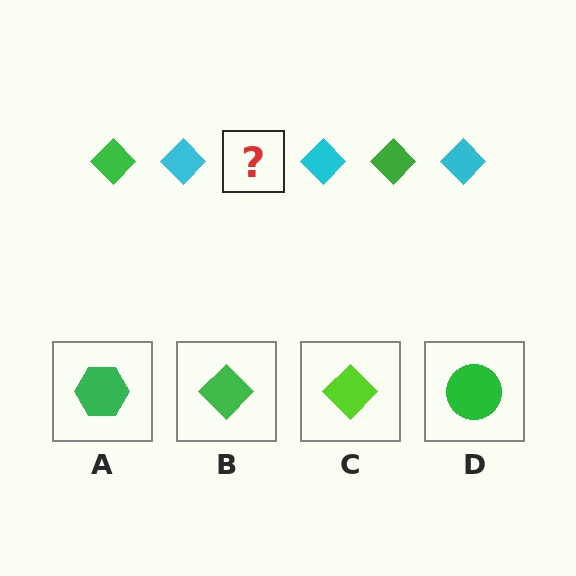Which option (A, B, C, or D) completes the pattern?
B.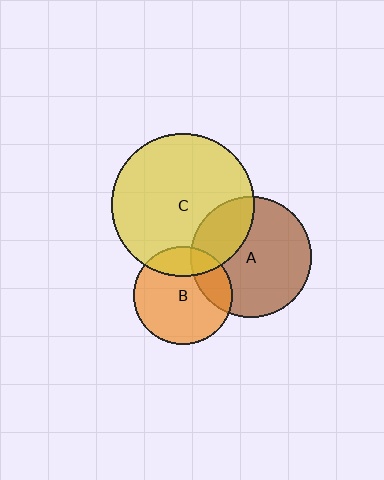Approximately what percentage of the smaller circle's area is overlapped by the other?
Approximately 20%.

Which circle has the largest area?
Circle C (yellow).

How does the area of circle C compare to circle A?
Approximately 1.4 times.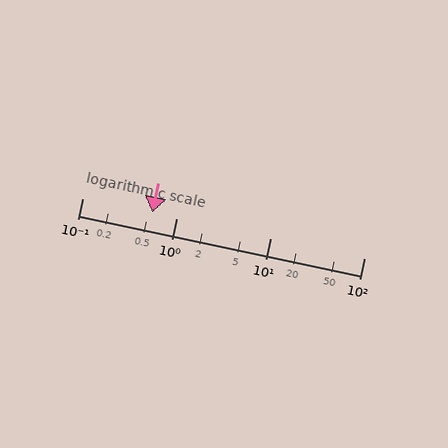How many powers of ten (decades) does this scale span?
The scale spans 3 decades, from 0.1 to 100.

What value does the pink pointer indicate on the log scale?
The pointer indicates approximately 0.56.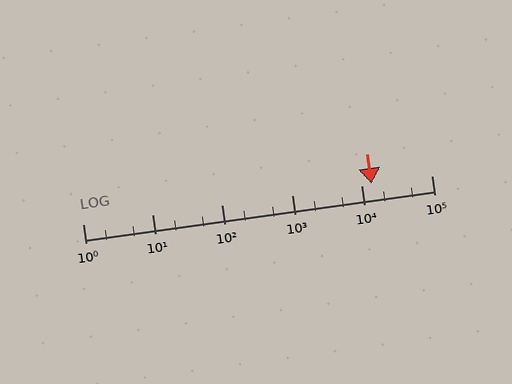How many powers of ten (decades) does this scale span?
The scale spans 5 decades, from 1 to 100000.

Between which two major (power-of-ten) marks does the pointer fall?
The pointer is between 10000 and 100000.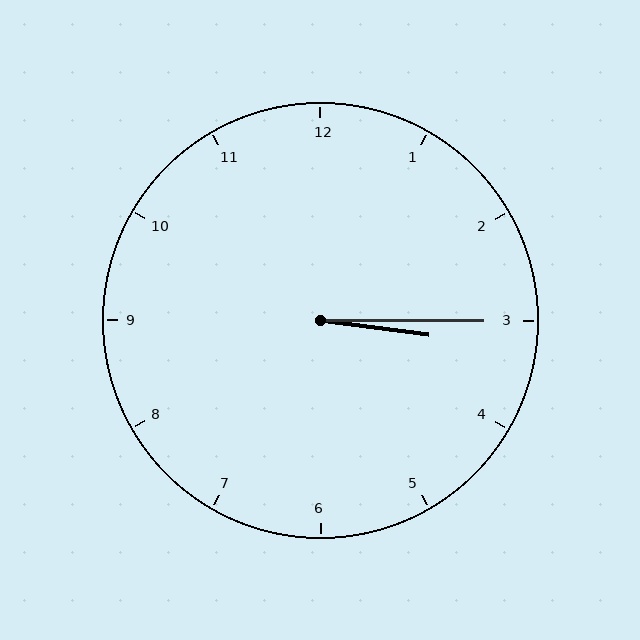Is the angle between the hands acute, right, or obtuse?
It is acute.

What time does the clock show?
3:15.